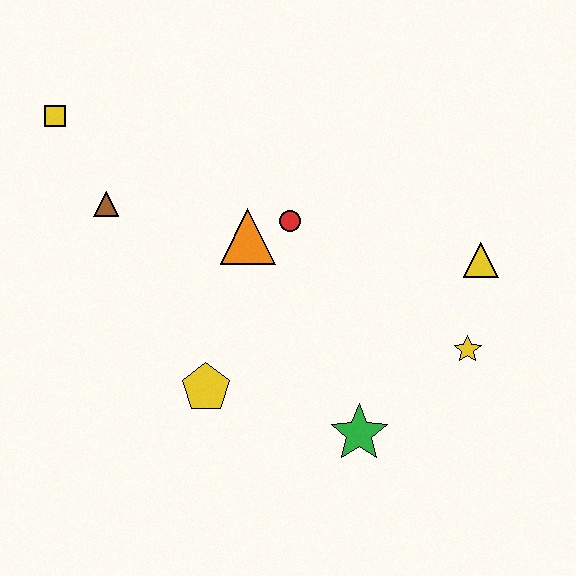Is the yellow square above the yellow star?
Yes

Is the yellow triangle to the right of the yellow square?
Yes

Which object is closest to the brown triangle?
The yellow square is closest to the brown triangle.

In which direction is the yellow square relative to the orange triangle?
The yellow square is to the left of the orange triangle.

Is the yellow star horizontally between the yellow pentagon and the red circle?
No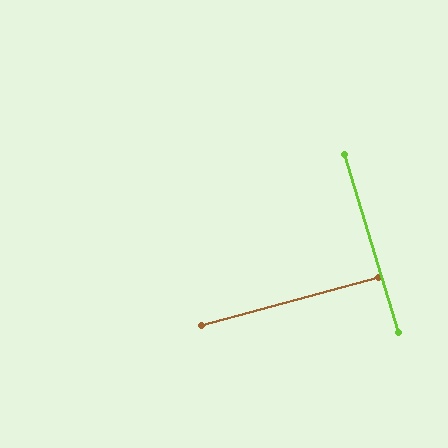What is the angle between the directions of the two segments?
Approximately 88 degrees.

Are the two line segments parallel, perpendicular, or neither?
Perpendicular — they meet at approximately 88°.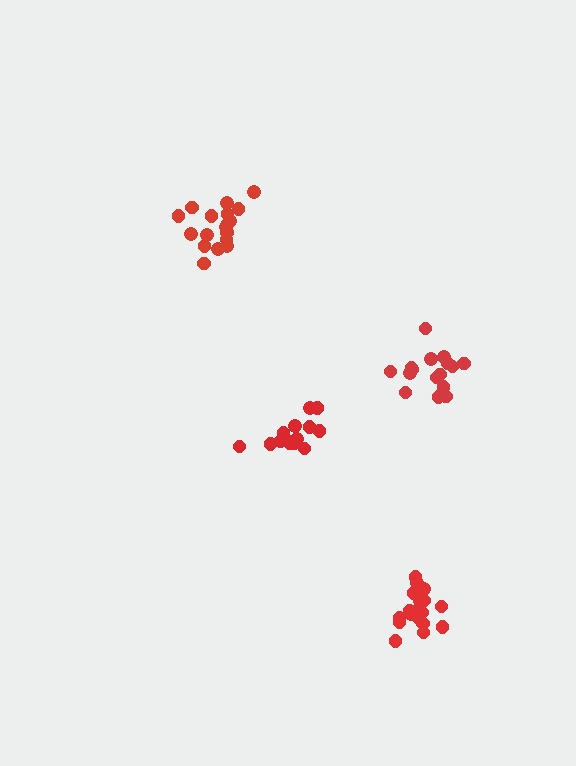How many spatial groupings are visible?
There are 4 spatial groupings.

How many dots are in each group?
Group 1: 20 dots, Group 2: 14 dots, Group 3: 16 dots, Group 4: 18 dots (68 total).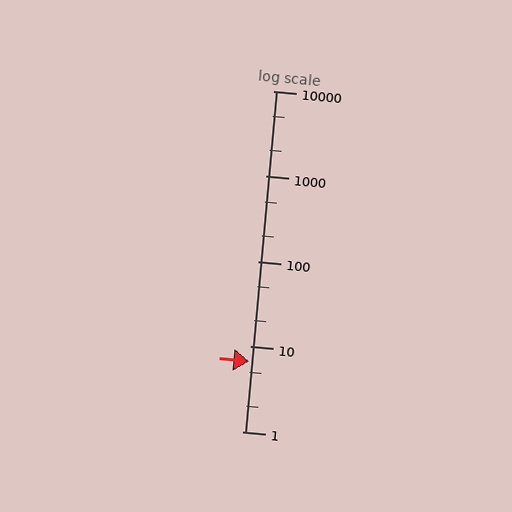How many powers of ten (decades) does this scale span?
The scale spans 4 decades, from 1 to 10000.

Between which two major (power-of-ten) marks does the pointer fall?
The pointer is between 1 and 10.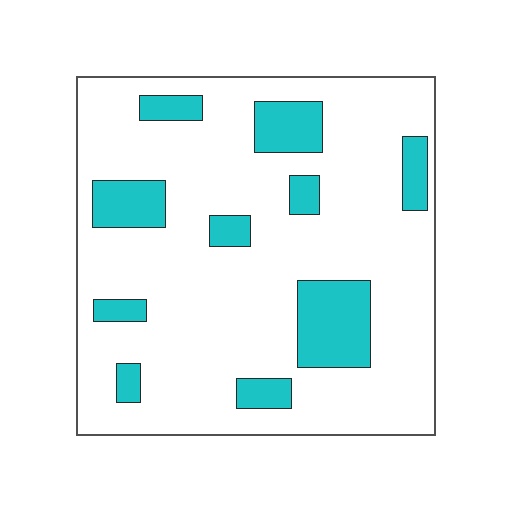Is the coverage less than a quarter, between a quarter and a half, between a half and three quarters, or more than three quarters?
Less than a quarter.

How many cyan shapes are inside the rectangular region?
10.